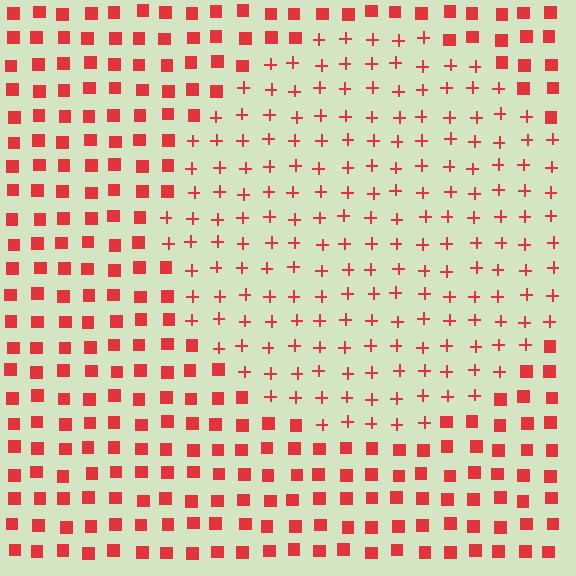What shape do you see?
I see a circle.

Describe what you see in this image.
The image is filled with small red elements arranged in a uniform grid. A circle-shaped region contains plus signs, while the surrounding area contains squares. The boundary is defined purely by the change in element shape.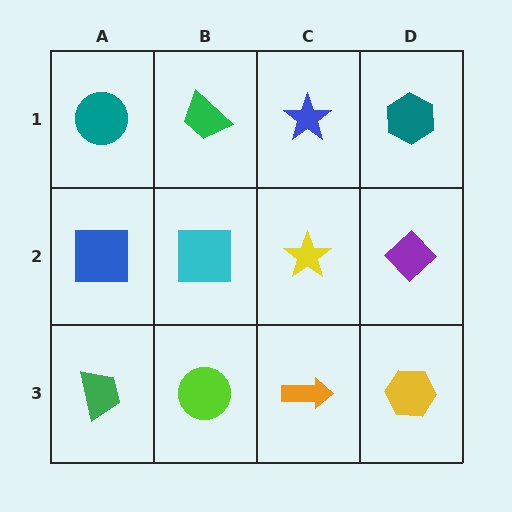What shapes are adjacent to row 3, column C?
A yellow star (row 2, column C), a lime circle (row 3, column B), a yellow hexagon (row 3, column D).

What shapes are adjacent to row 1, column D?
A purple diamond (row 2, column D), a blue star (row 1, column C).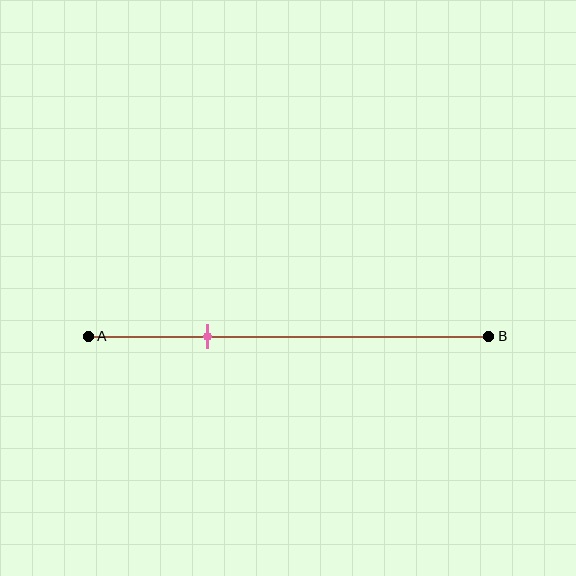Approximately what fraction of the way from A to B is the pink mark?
The pink mark is approximately 30% of the way from A to B.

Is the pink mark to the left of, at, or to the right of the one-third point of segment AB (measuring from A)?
The pink mark is to the left of the one-third point of segment AB.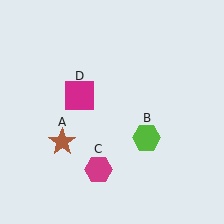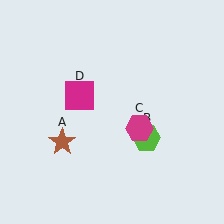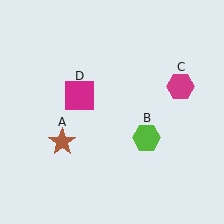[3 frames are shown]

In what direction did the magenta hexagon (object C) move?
The magenta hexagon (object C) moved up and to the right.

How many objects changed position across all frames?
1 object changed position: magenta hexagon (object C).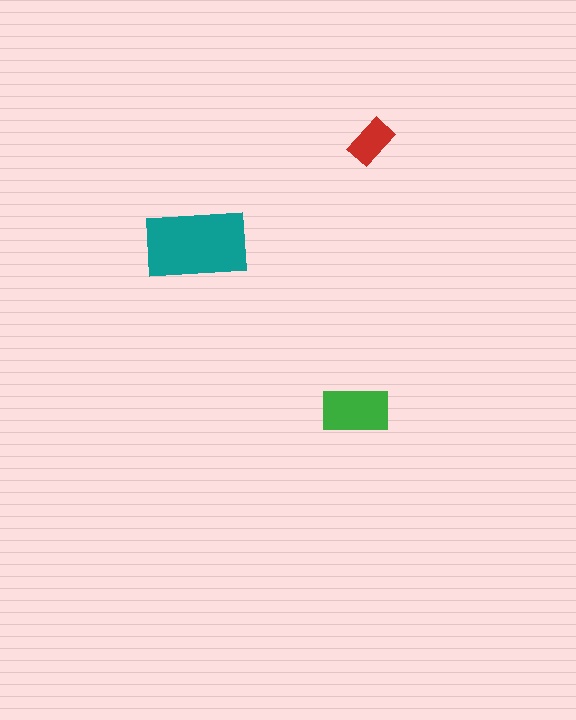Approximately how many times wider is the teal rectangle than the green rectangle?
About 1.5 times wider.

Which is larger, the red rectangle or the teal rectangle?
The teal one.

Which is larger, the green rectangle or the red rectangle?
The green one.